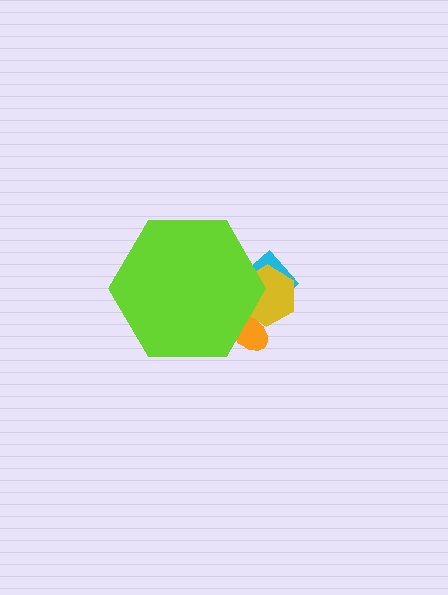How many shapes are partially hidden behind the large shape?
3 shapes are partially hidden.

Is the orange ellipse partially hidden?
Yes, the orange ellipse is partially hidden behind the lime hexagon.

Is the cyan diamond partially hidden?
Yes, the cyan diamond is partially hidden behind the lime hexagon.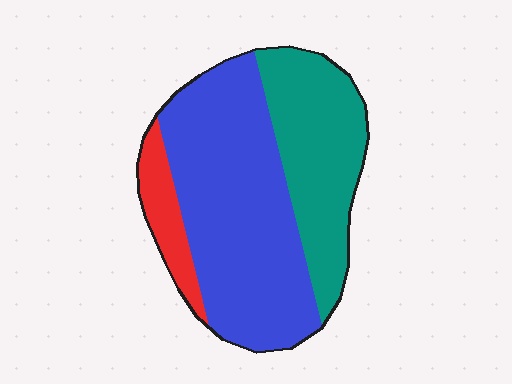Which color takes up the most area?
Blue, at roughly 55%.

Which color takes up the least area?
Red, at roughly 10%.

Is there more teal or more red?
Teal.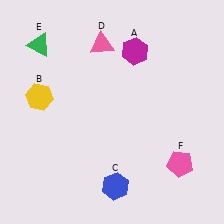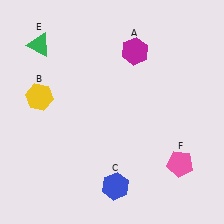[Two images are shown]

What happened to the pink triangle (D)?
The pink triangle (D) was removed in Image 2. It was in the top-left area of Image 1.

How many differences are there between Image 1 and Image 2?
There is 1 difference between the two images.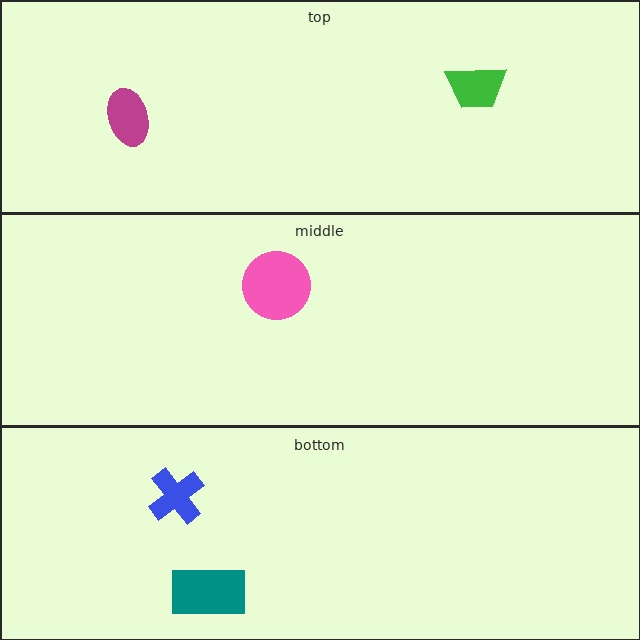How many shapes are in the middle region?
1.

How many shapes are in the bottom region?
2.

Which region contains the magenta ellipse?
The top region.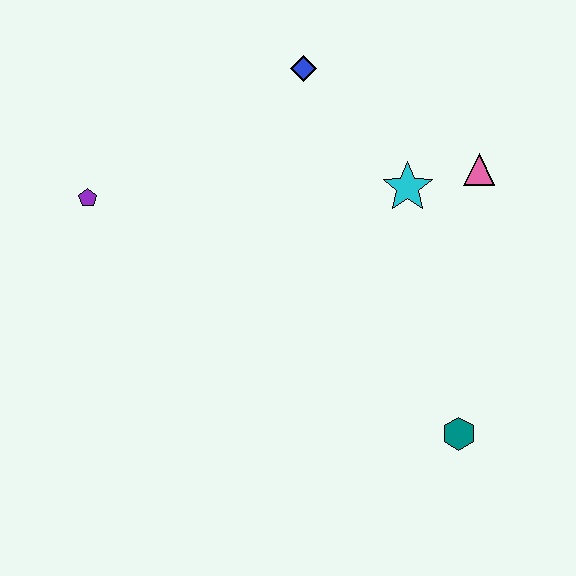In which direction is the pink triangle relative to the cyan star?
The pink triangle is to the right of the cyan star.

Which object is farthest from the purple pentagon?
The teal hexagon is farthest from the purple pentagon.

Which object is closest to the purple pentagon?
The blue diamond is closest to the purple pentagon.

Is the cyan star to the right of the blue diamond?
Yes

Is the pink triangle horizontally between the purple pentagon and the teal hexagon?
No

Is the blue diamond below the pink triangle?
No